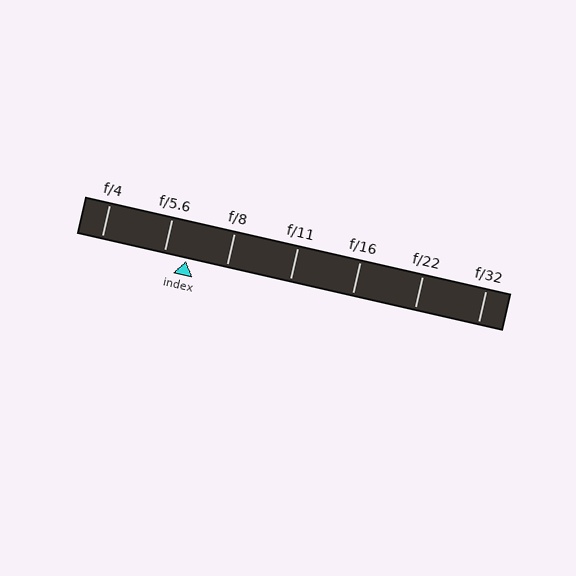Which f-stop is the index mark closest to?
The index mark is closest to f/5.6.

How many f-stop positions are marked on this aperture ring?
There are 7 f-stop positions marked.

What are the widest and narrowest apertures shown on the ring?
The widest aperture shown is f/4 and the narrowest is f/32.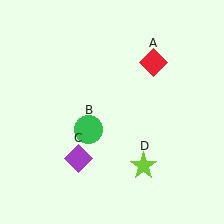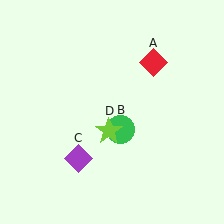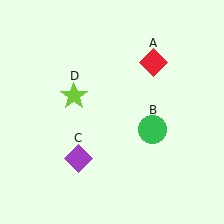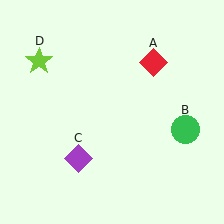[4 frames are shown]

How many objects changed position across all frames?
2 objects changed position: green circle (object B), lime star (object D).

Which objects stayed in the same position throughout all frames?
Red diamond (object A) and purple diamond (object C) remained stationary.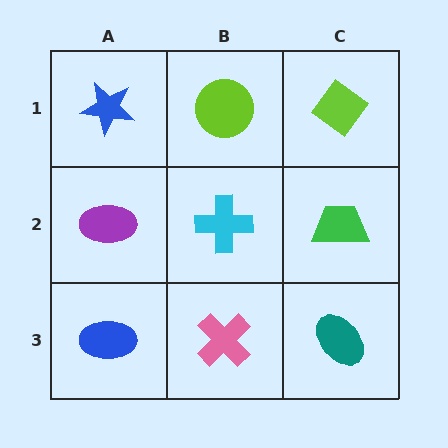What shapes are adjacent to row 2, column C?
A lime diamond (row 1, column C), a teal ellipse (row 3, column C), a cyan cross (row 2, column B).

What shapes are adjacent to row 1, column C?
A green trapezoid (row 2, column C), a lime circle (row 1, column B).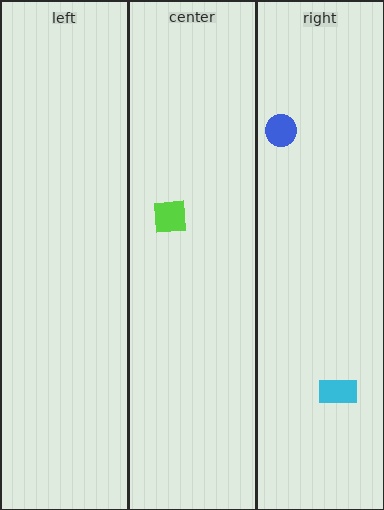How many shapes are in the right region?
2.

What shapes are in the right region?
The cyan rectangle, the blue circle.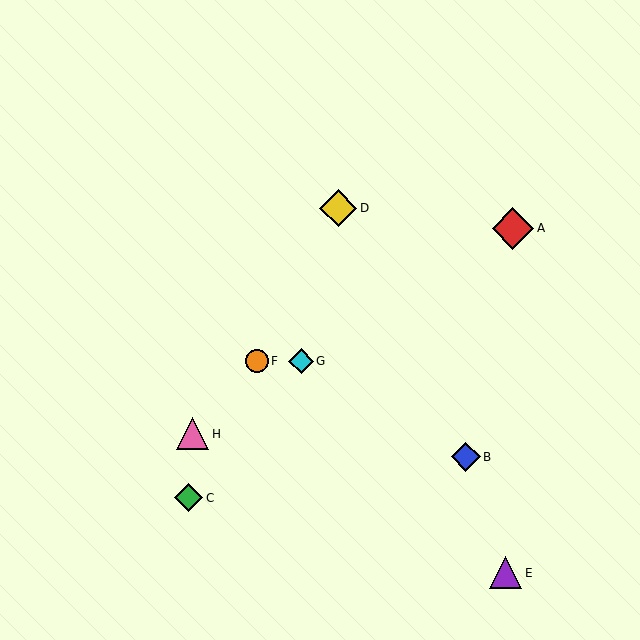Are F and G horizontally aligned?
Yes, both are at y≈361.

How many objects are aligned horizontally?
2 objects (F, G) are aligned horizontally.